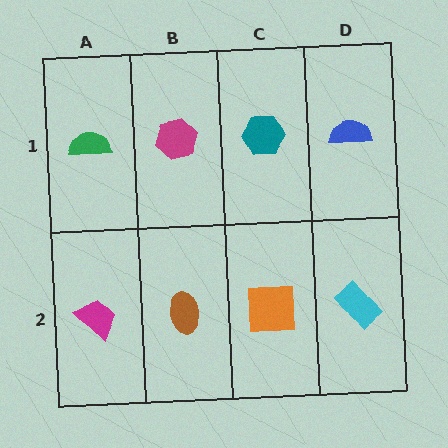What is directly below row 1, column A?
A magenta trapezoid.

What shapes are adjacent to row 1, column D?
A cyan rectangle (row 2, column D), a teal hexagon (row 1, column C).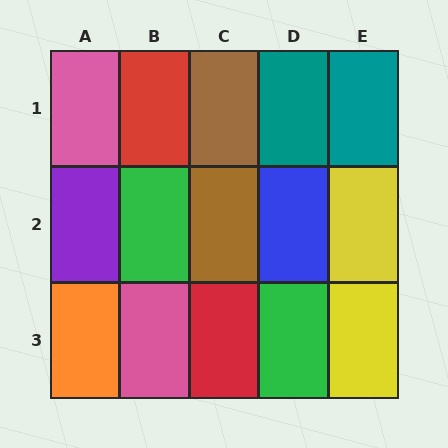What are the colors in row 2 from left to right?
Purple, green, brown, blue, yellow.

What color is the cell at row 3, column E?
Yellow.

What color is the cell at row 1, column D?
Teal.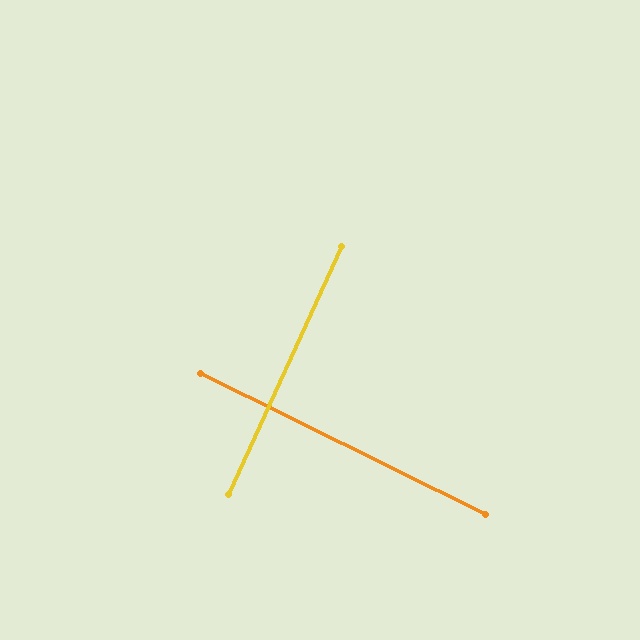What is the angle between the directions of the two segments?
Approximately 88 degrees.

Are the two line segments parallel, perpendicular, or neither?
Perpendicular — they meet at approximately 88°.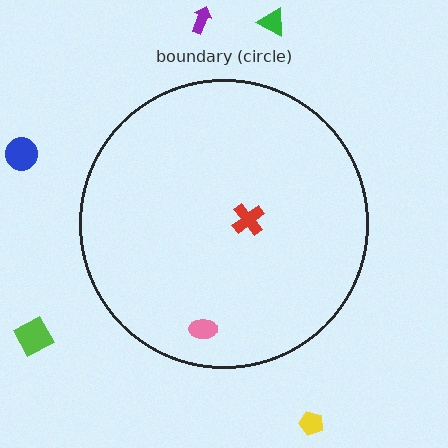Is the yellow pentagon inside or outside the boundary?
Outside.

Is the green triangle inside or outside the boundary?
Outside.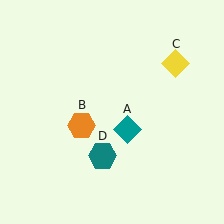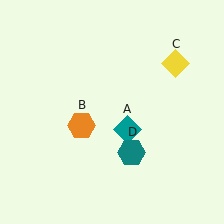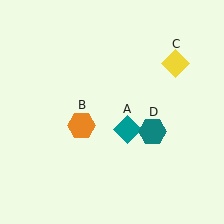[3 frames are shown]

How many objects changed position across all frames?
1 object changed position: teal hexagon (object D).